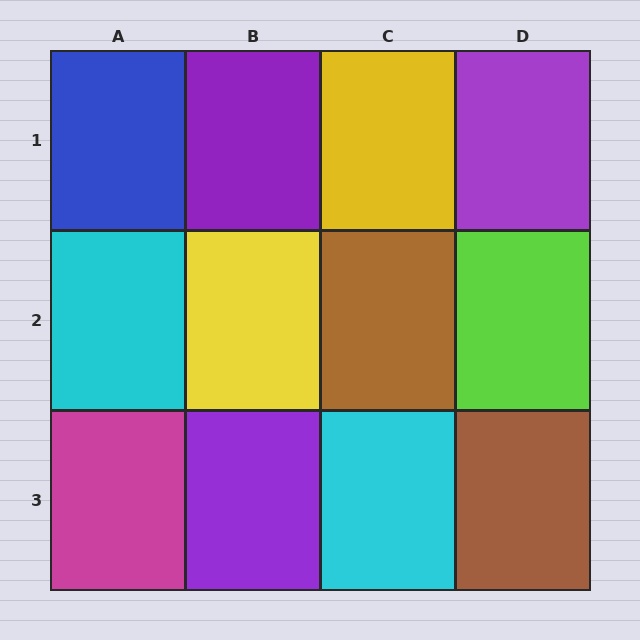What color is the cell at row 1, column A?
Blue.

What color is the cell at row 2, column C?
Brown.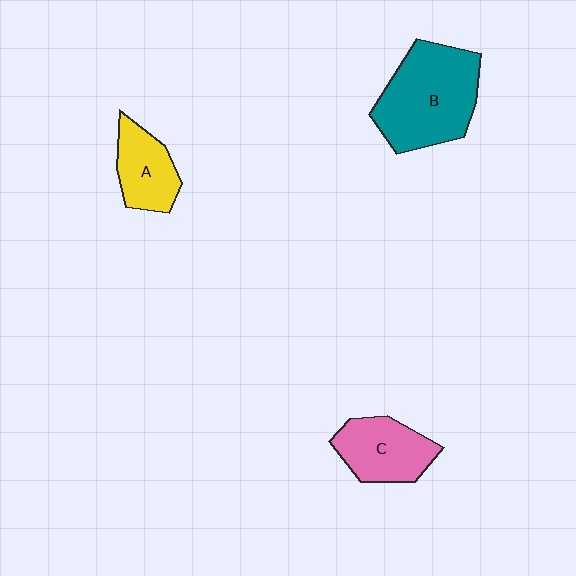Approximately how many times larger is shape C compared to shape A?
Approximately 1.2 times.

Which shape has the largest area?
Shape B (teal).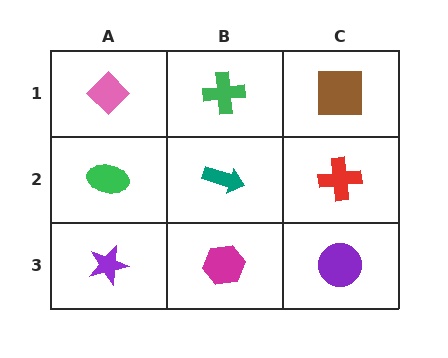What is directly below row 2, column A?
A purple star.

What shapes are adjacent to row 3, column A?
A green ellipse (row 2, column A), a magenta hexagon (row 3, column B).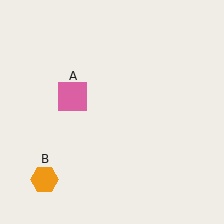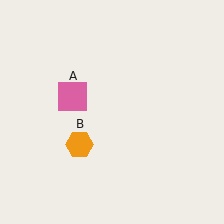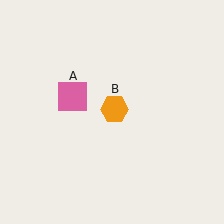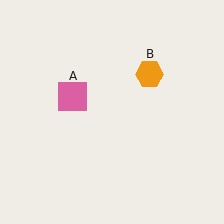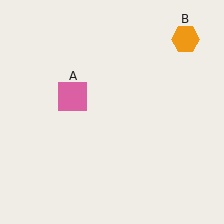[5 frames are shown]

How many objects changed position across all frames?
1 object changed position: orange hexagon (object B).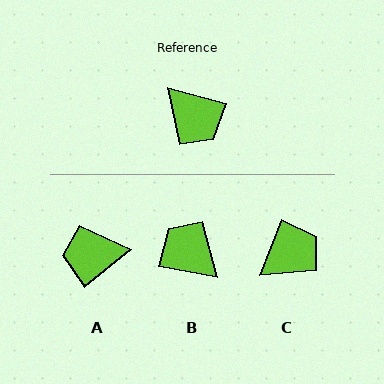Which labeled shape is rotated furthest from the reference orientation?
B, about 176 degrees away.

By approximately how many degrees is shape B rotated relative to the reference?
Approximately 176 degrees clockwise.